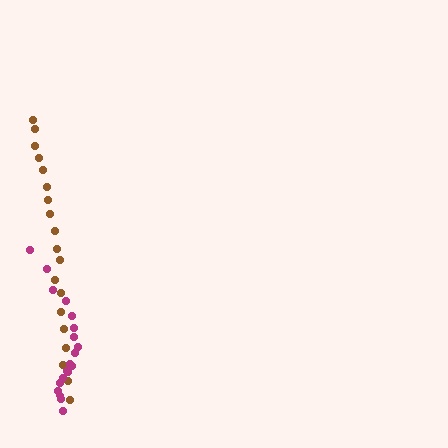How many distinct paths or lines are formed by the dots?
There are 2 distinct paths.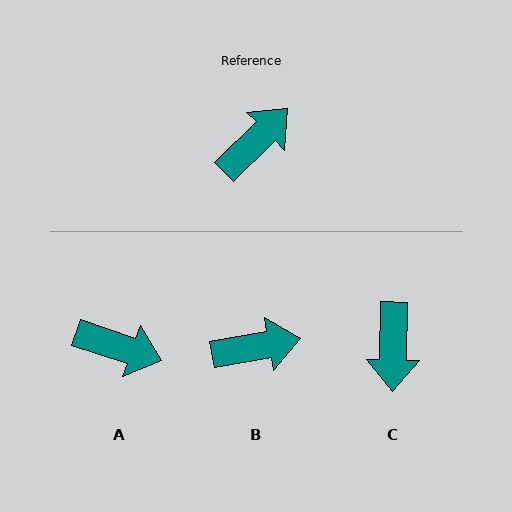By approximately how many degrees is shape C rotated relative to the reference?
Approximately 136 degrees clockwise.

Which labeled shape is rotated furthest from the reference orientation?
C, about 136 degrees away.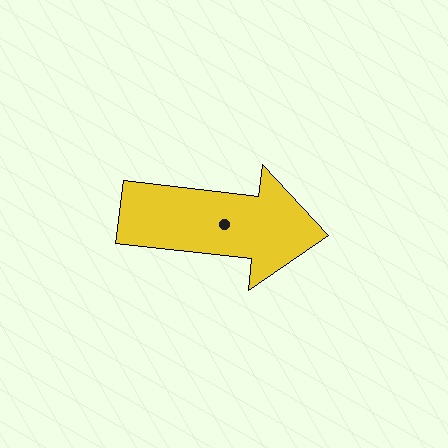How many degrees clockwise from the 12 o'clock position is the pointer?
Approximately 97 degrees.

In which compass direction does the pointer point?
East.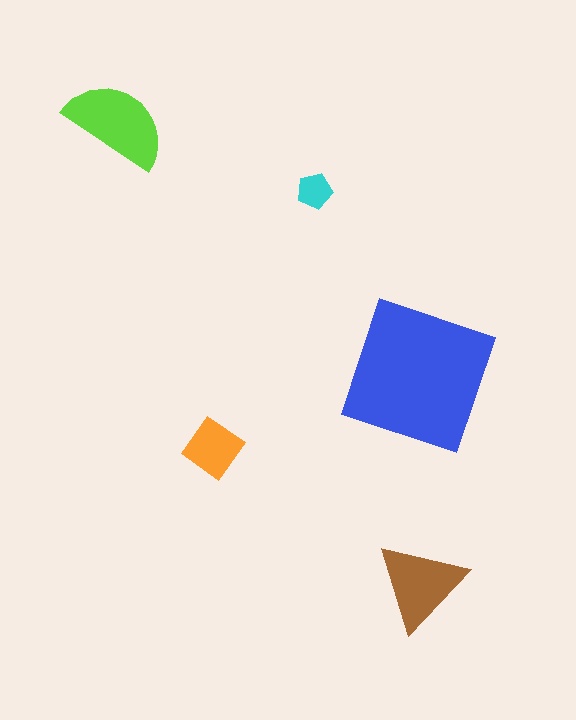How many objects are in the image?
There are 5 objects in the image.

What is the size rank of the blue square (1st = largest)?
1st.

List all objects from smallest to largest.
The cyan pentagon, the orange diamond, the brown triangle, the lime semicircle, the blue square.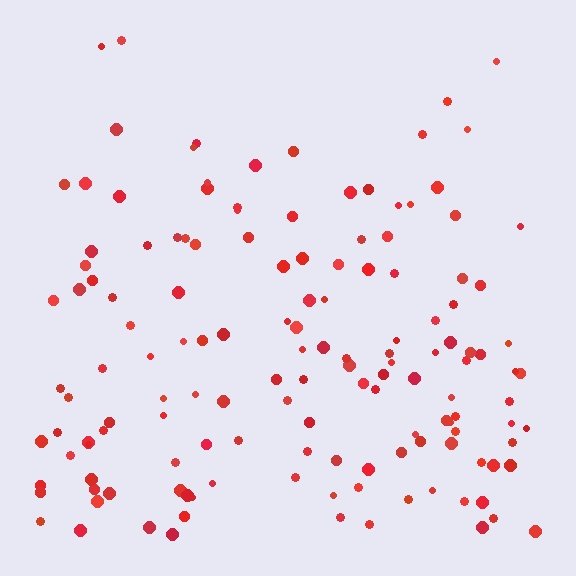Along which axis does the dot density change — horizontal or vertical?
Vertical.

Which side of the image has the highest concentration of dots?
The bottom.